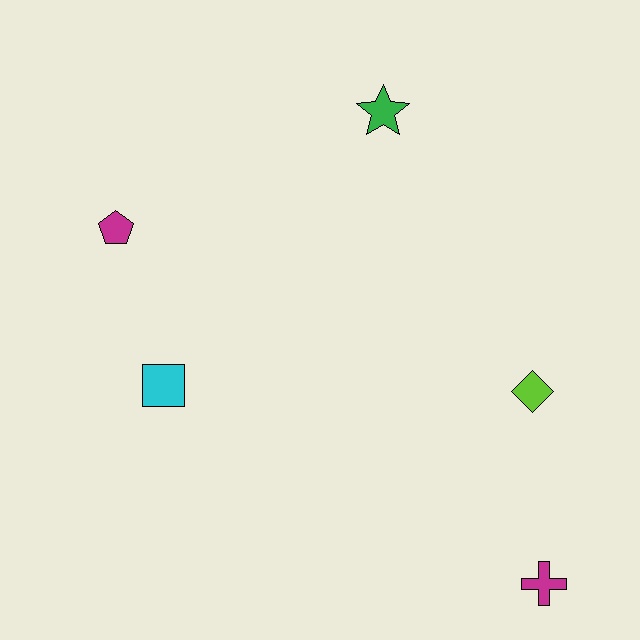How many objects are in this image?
There are 5 objects.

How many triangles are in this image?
There are no triangles.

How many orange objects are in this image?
There are no orange objects.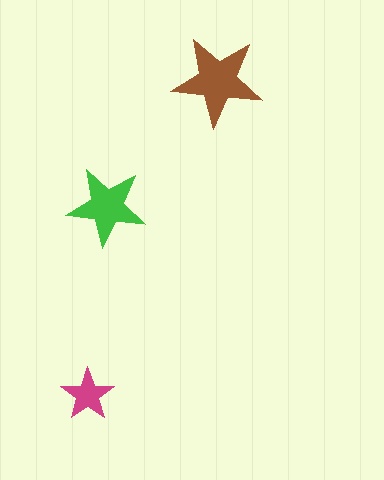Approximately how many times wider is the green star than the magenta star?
About 1.5 times wider.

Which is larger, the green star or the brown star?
The brown one.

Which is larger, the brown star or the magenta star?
The brown one.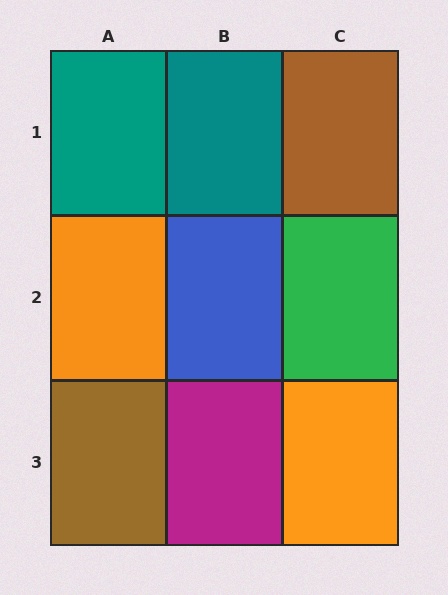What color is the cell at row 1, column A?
Teal.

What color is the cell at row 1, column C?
Brown.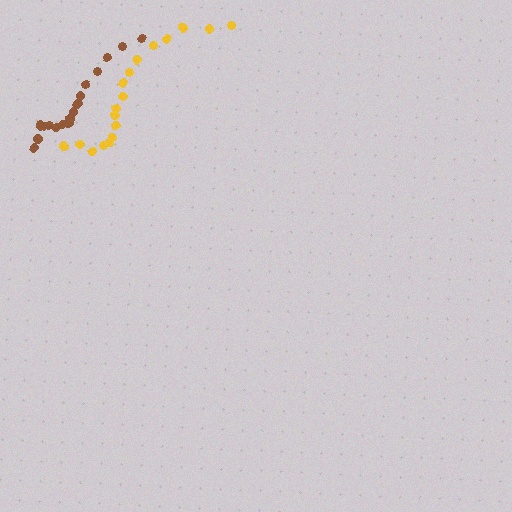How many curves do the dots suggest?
There are 2 distinct paths.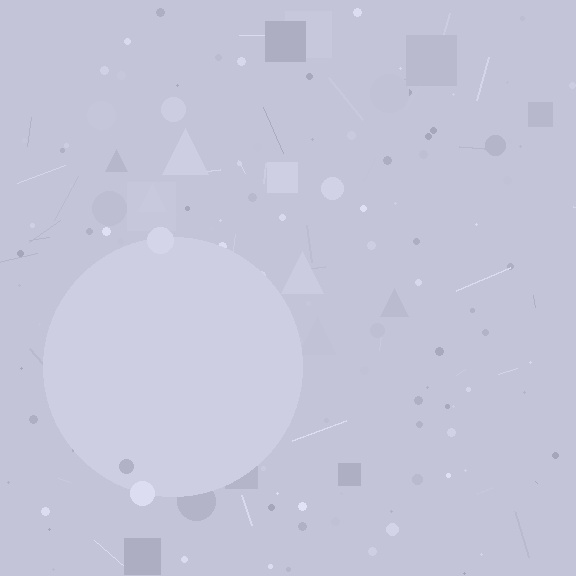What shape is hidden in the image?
A circle is hidden in the image.